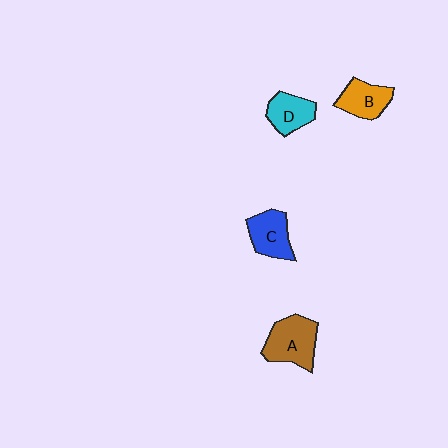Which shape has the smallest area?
Shape D (cyan).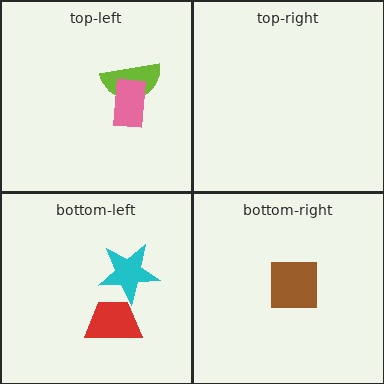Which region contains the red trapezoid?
The bottom-left region.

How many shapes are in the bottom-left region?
2.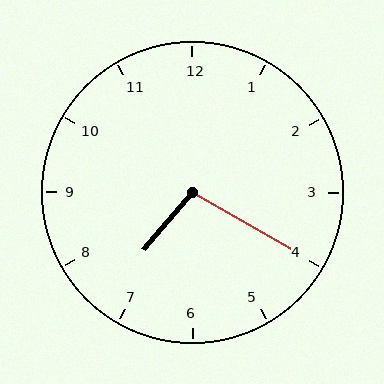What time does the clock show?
7:20.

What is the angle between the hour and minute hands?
Approximately 100 degrees.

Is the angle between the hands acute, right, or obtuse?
It is obtuse.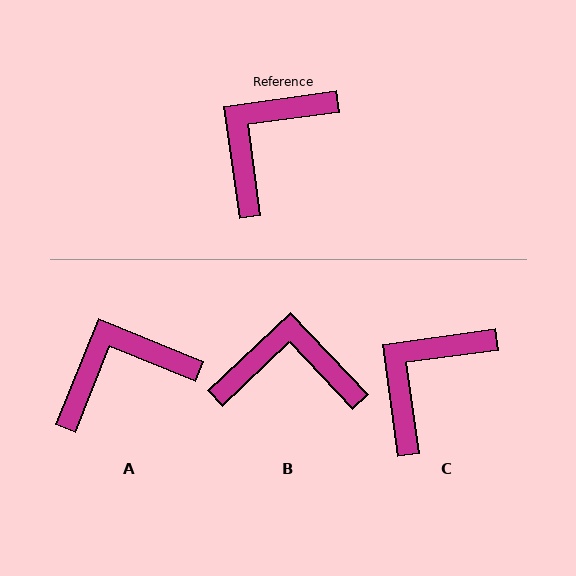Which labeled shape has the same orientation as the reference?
C.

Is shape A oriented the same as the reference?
No, it is off by about 30 degrees.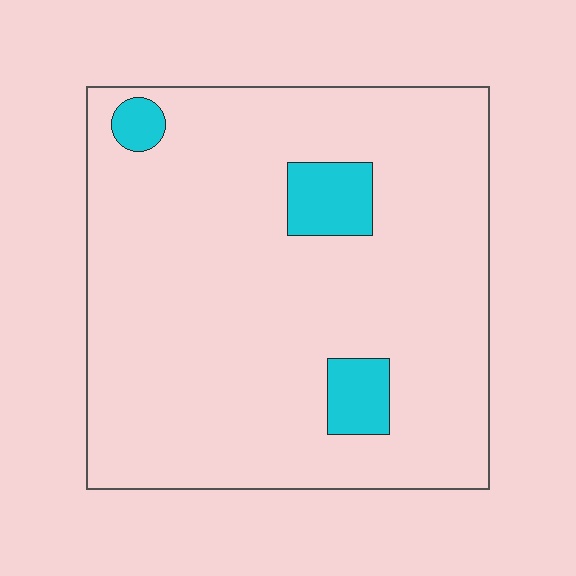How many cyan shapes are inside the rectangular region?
3.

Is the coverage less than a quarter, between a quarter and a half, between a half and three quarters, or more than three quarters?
Less than a quarter.